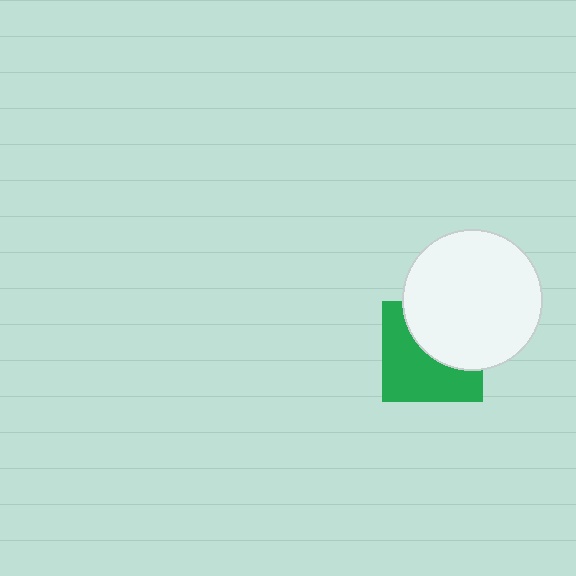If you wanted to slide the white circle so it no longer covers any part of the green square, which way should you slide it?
Slide it toward the upper-right — that is the most direct way to separate the two shapes.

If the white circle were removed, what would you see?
You would see the complete green square.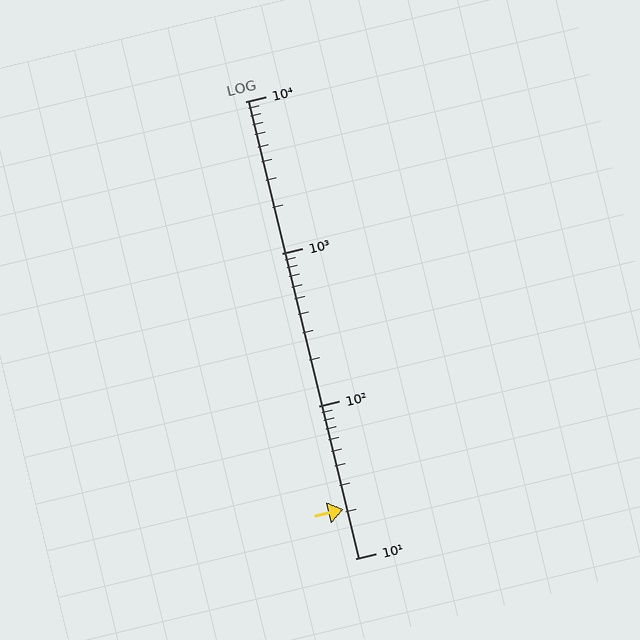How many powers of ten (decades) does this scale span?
The scale spans 3 decades, from 10 to 10000.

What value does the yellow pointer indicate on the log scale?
The pointer indicates approximately 21.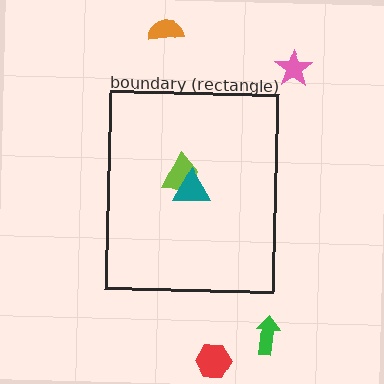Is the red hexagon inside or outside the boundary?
Outside.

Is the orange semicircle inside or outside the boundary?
Outside.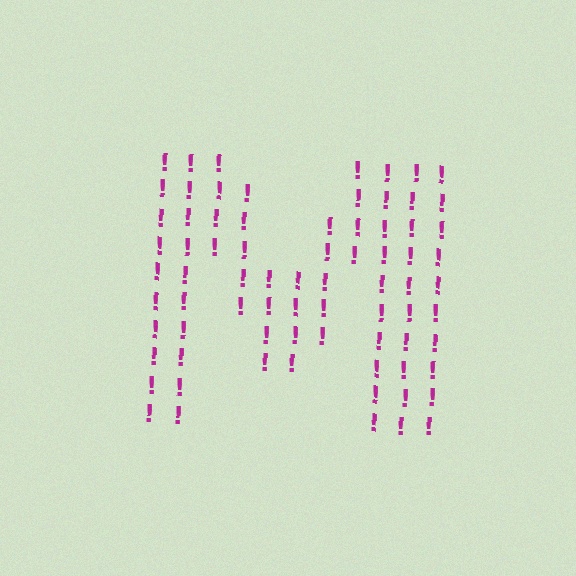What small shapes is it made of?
It is made of small exclamation marks.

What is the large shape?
The large shape is the letter M.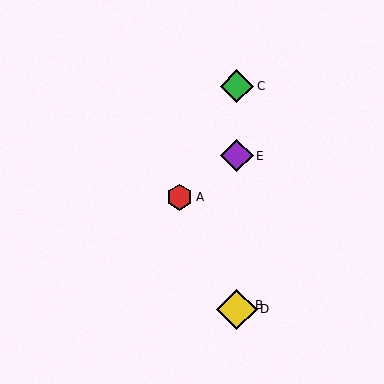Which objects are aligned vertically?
Objects B, C, D, E are aligned vertically.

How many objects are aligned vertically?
4 objects (B, C, D, E) are aligned vertically.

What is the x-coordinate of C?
Object C is at x≈237.